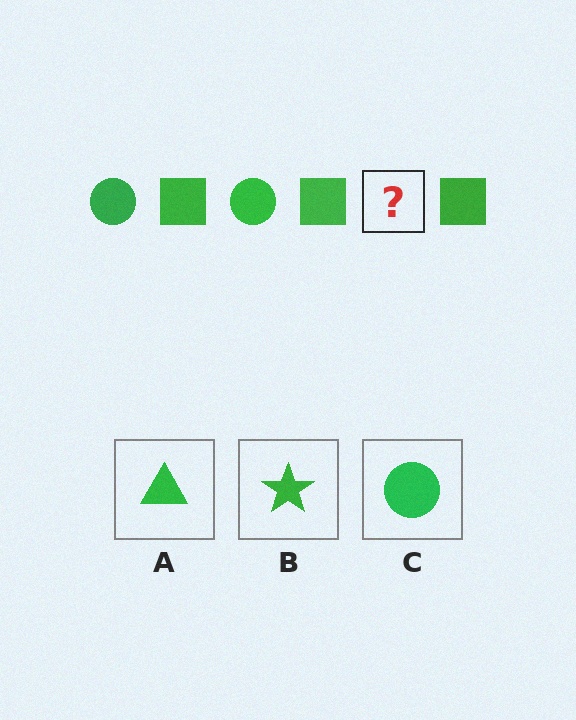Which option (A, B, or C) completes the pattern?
C.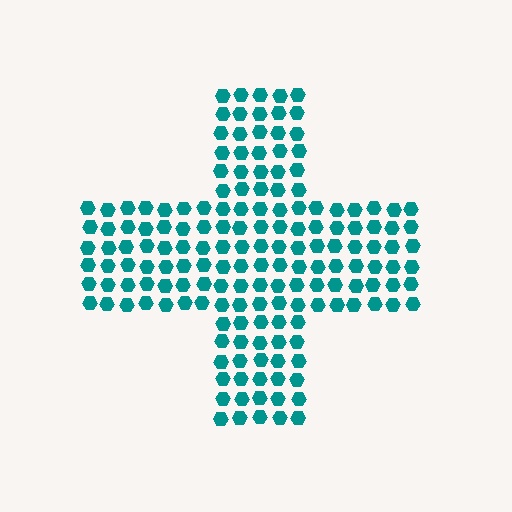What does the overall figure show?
The overall figure shows a cross.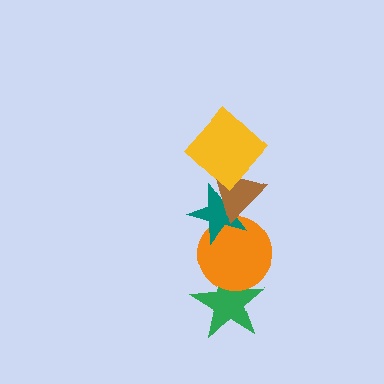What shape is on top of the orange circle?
The teal star is on top of the orange circle.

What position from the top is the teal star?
The teal star is 3rd from the top.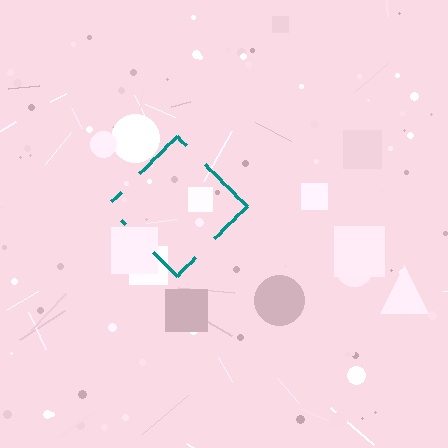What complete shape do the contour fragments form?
The contour fragments form a diamond.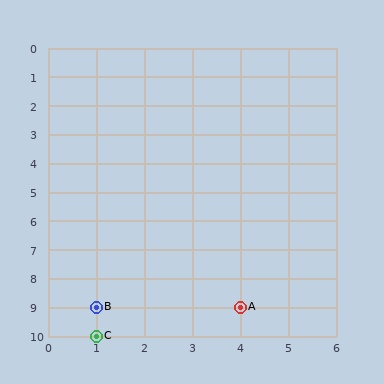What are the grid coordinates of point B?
Point B is at grid coordinates (1, 9).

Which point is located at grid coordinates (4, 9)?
Point A is at (4, 9).